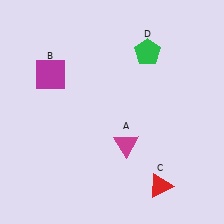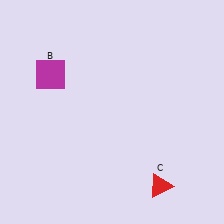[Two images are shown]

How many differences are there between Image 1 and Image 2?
There are 2 differences between the two images.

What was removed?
The green pentagon (D), the magenta triangle (A) were removed in Image 2.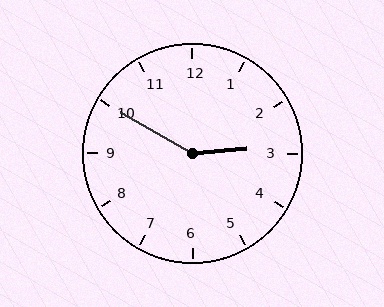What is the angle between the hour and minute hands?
Approximately 145 degrees.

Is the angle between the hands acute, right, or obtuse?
It is obtuse.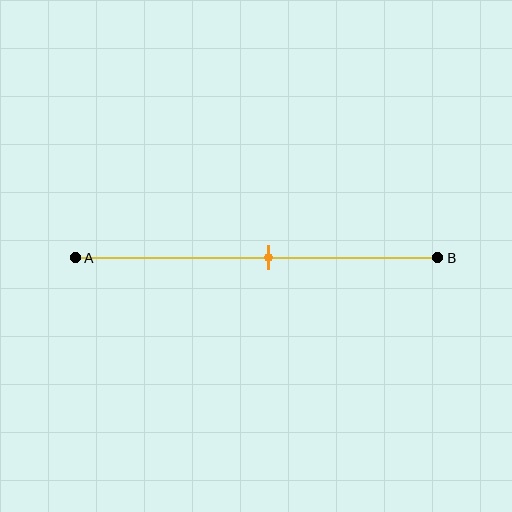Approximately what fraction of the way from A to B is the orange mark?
The orange mark is approximately 55% of the way from A to B.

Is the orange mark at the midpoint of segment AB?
No, the mark is at about 55% from A, not at the 50% midpoint.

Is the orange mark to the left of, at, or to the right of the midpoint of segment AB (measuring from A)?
The orange mark is to the right of the midpoint of segment AB.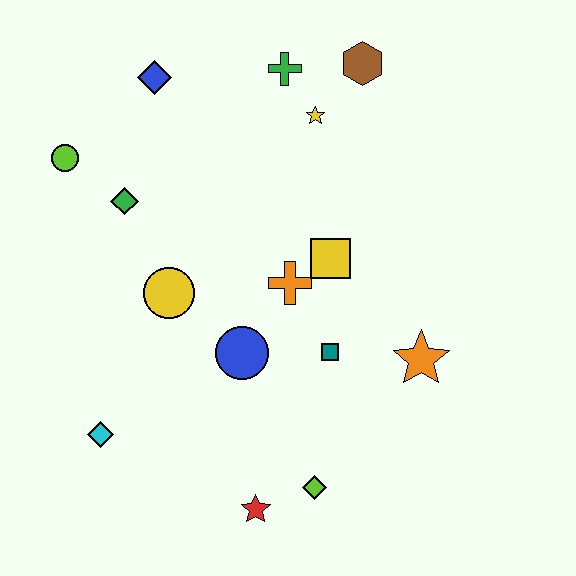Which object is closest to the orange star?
The teal square is closest to the orange star.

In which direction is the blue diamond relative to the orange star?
The blue diamond is above the orange star.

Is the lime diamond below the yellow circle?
Yes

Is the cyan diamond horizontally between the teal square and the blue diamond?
No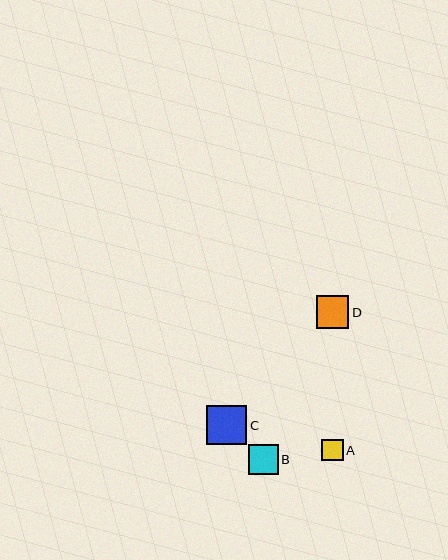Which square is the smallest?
Square A is the smallest with a size of approximately 21 pixels.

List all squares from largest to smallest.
From largest to smallest: C, D, B, A.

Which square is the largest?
Square C is the largest with a size of approximately 40 pixels.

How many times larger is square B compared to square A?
Square B is approximately 1.4 times the size of square A.